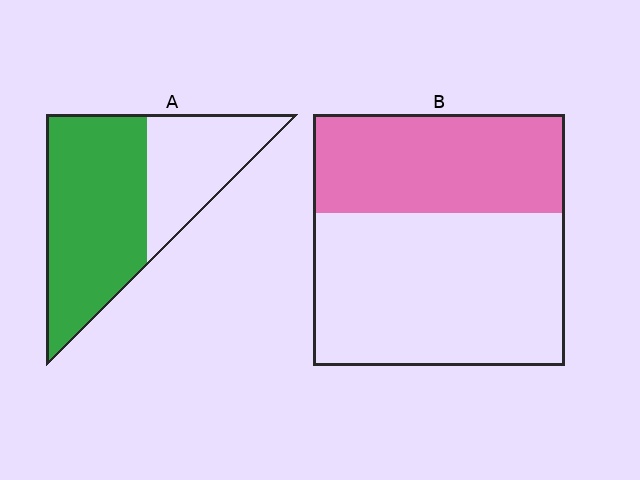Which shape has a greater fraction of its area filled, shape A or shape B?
Shape A.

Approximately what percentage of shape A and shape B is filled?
A is approximately 65% and B is approximately 40%.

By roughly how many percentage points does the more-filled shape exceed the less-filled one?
By roughly 25 percentage points (A over B).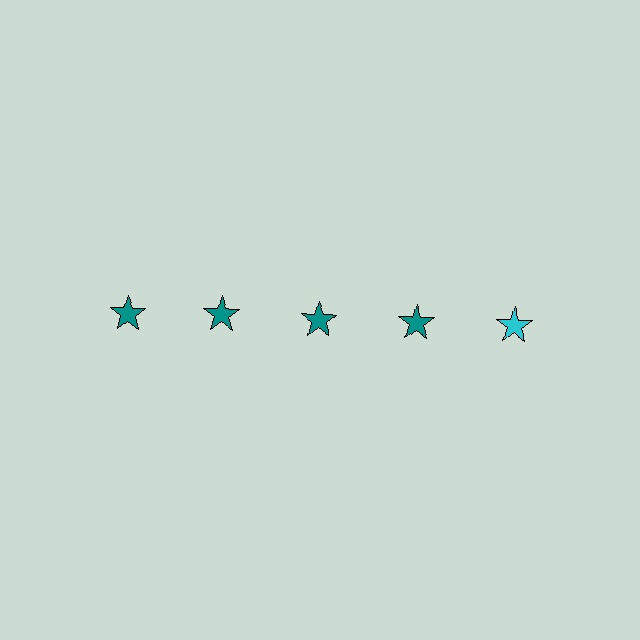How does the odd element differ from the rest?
It has a different color: cyan instead of teal.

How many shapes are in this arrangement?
There are 5 shapes arranged in a grid pattern.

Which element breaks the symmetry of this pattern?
The cyan star in the top row, rightmost column breaks the symmetry. All other shapes are teal stars.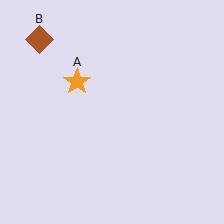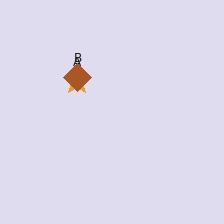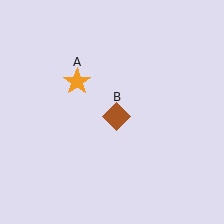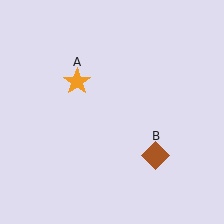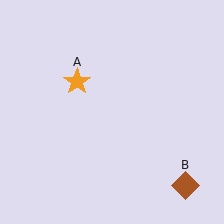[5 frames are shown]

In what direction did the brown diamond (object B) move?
The brown diamond (object B) moved down and to the right.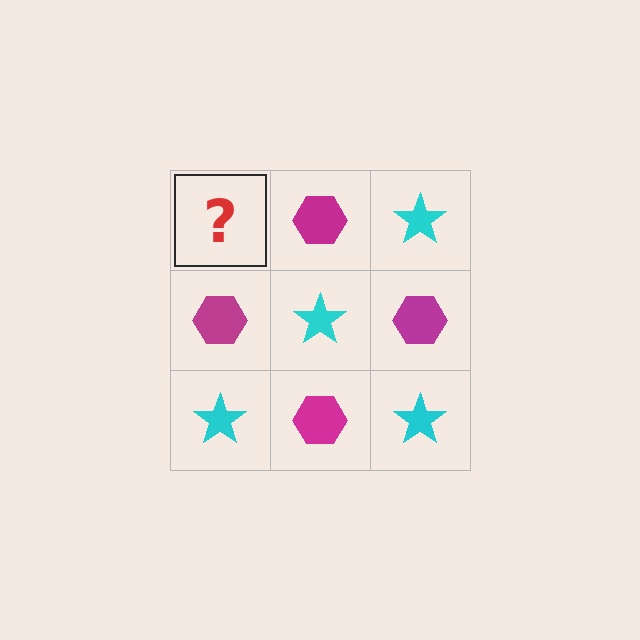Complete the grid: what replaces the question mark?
The question mark should be replaced with a cyan star.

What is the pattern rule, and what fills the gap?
The rule is that it alternates cyan star and magenta hexagon in a checkerboard pattern. The gap should be filled with a cyan star.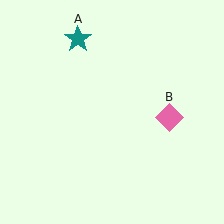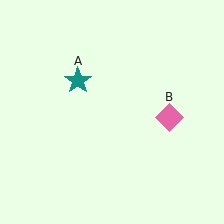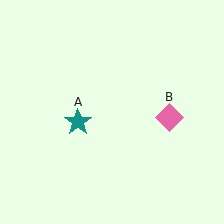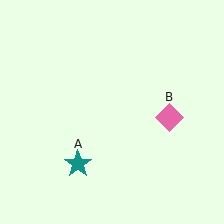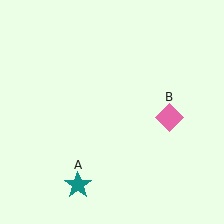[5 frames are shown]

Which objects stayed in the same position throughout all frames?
Pink diamond (object B) remained stationary.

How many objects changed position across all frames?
1 object changed position: teal star (object A).